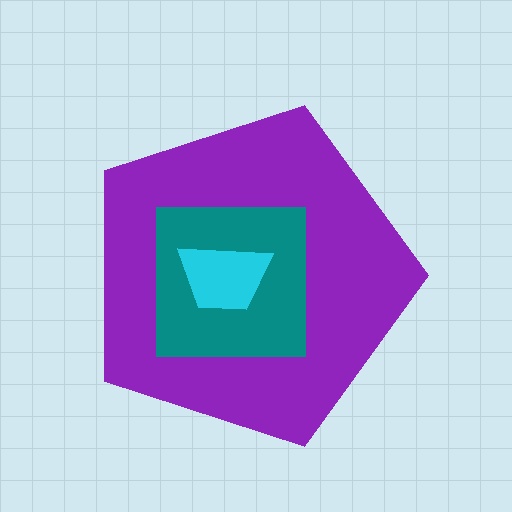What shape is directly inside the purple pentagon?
The teal square.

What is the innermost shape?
The cyan trapezoid.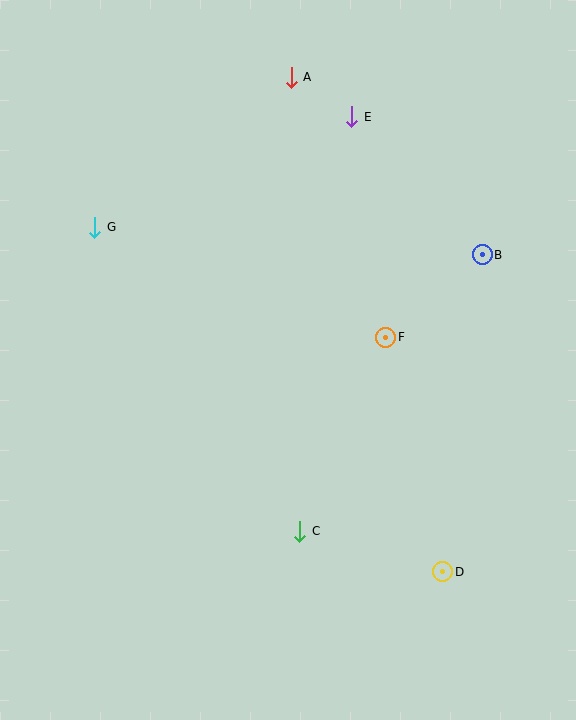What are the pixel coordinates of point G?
Point G is at (95, 227).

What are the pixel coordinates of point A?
Point A is at (291, 77).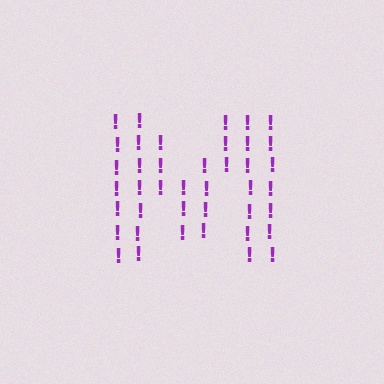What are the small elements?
The small elements are exclamation marks.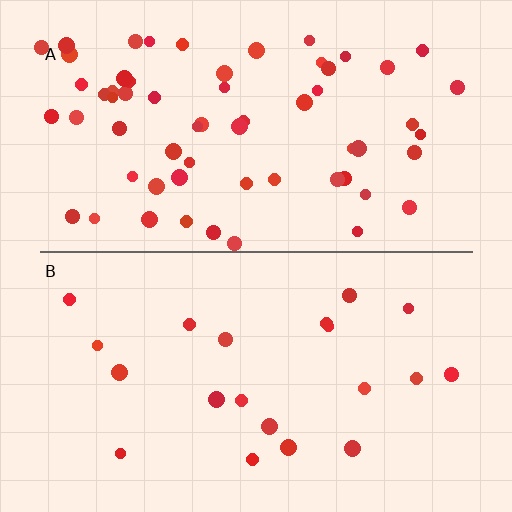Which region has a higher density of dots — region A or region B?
A (the top).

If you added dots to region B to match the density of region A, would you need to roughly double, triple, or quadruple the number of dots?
Approximately triple.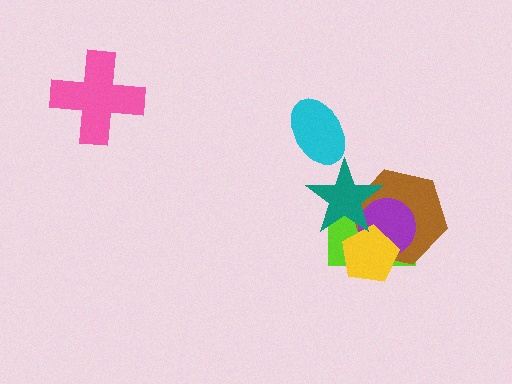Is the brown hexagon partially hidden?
Yes, it is partially covered by another shape.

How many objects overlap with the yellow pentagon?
4 objects overlap with the yellow pentagon.